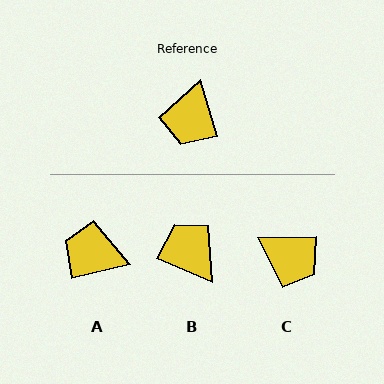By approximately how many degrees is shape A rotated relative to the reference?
Approximately 93 degrees clockwise.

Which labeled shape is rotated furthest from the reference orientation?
B, about 130 degrees away.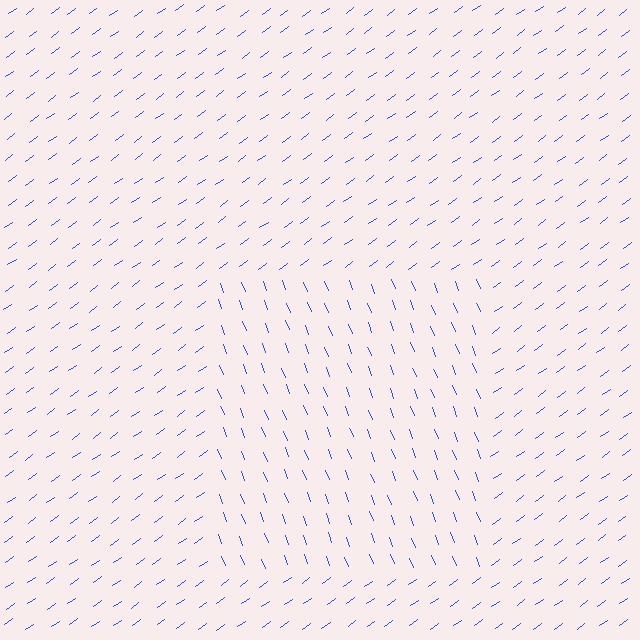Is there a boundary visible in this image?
Yes, there is a texture boundary formed by a change in line orientation.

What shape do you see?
I see a rectangle.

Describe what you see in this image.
The image is filled with small blue line segments. A rectangle region in the image has lines oriented differently from the surrounding lines, creating a visible texture boundary.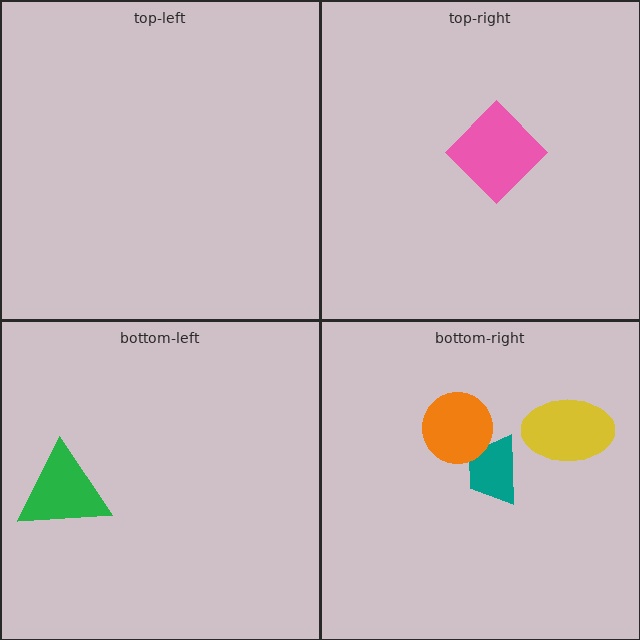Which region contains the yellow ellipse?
The bottom-right region.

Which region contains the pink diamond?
The top-right region.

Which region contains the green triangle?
The bottom-left region.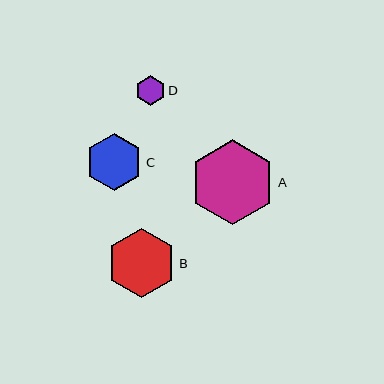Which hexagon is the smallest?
Hexagon D is the smallest with a size of approximately 30 pixels.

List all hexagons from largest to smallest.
From largest to smallest: A, B, C, D.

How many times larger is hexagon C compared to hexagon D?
Hexagon C is approximately 1.9 times the size of hexagon D.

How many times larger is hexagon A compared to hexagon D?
Hexagon A is approximately 2.9 times the size of hexagon D.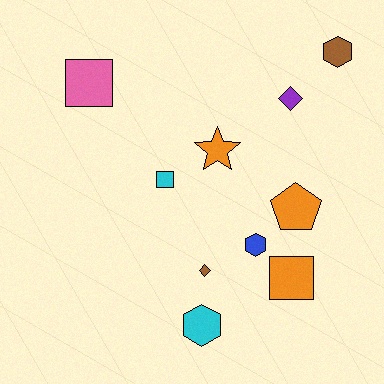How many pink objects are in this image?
There is 1 pink object.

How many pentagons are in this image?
There is 1 pentagon.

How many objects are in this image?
There are 10 objects.